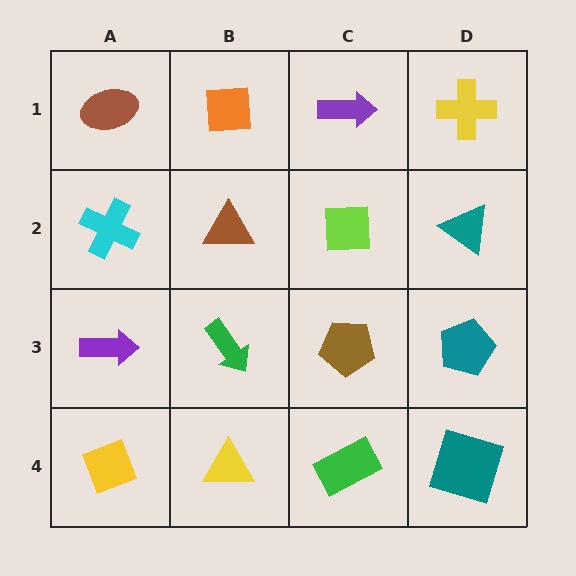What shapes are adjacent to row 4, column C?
A brown pentagon (row 3, column C), a yellow triangle (row 4, column B), a teal square (row 4, column D).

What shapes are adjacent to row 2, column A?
A brown ellipse (row 1, column A), a purple arrow (row 3, column A), a brown triangle (row 2, column B).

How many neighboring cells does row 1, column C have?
3.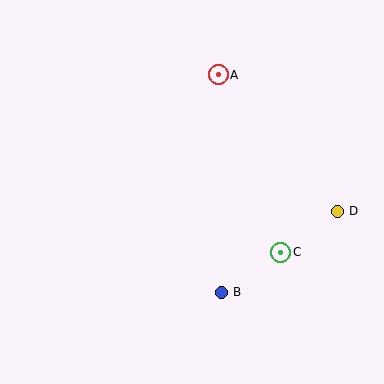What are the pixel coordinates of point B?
Point B is at (221, 292).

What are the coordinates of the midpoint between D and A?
The midpoint between D and A is at (278, 143).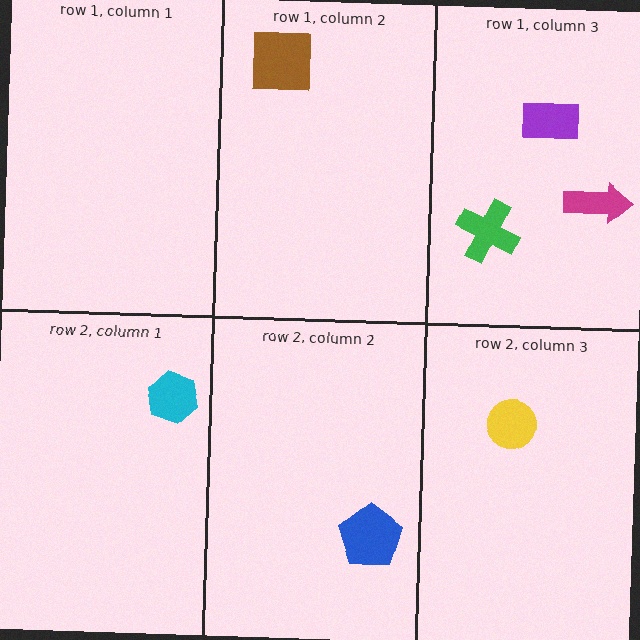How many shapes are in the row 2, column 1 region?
1.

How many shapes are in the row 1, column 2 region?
1.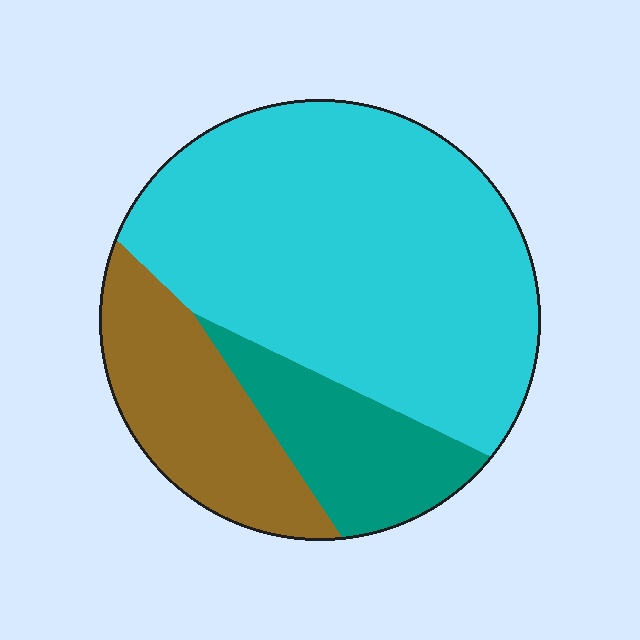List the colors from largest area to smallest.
From largest to smallest: cyan, brown, teal.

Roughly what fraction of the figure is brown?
Brown takes up about one fifth (1/5) of the figure.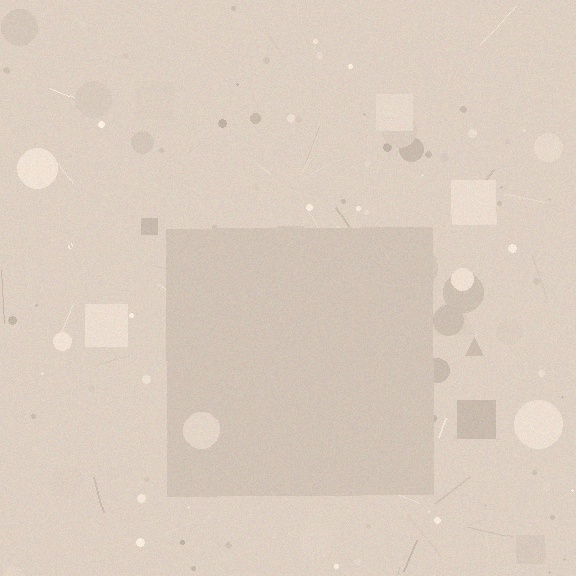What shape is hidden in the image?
A square is hidden in the image.